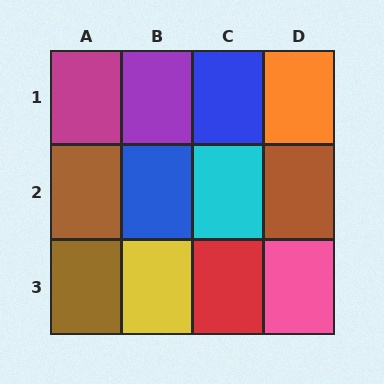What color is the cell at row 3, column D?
Pink.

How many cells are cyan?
1 cell is cyan.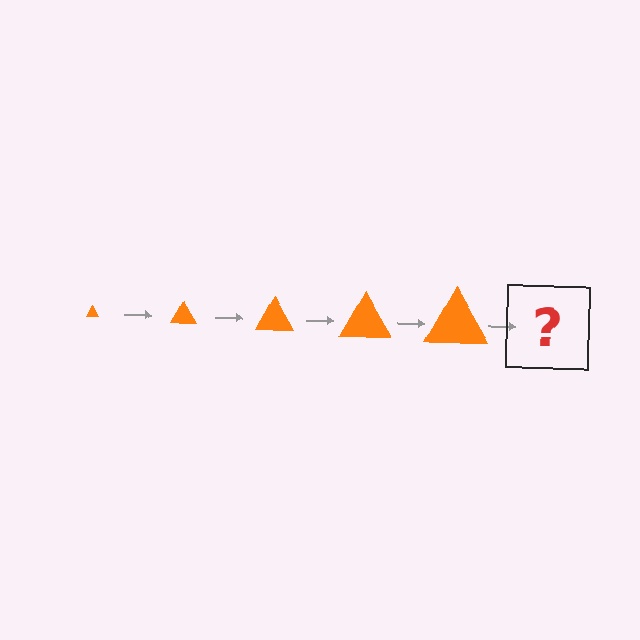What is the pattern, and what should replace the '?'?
The pattern is that the triangle gets progressively larger each step. The '?' should be an orange triangle, larger than the previous one.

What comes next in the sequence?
The next element should be an orange triangle, larger than the previous one.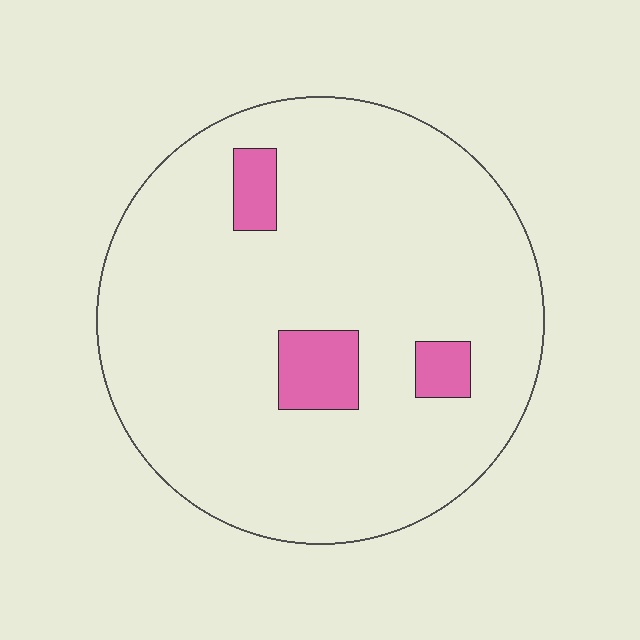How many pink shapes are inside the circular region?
3.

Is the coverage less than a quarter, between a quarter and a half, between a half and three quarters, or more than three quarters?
Less than a quarter.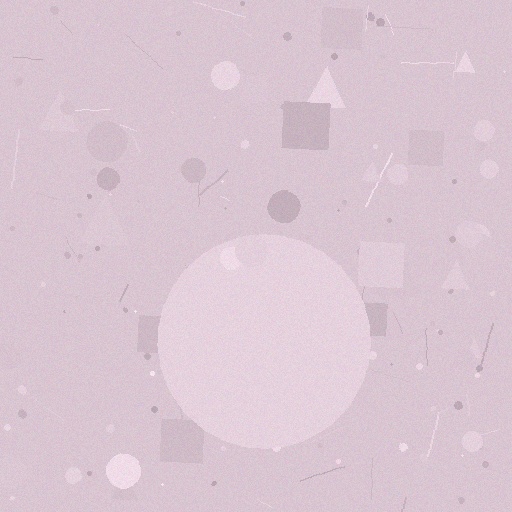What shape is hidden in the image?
A circle is hidden in the image.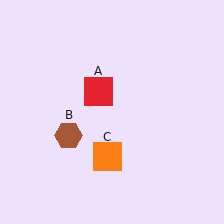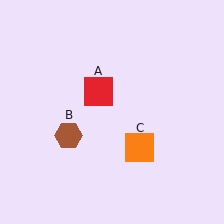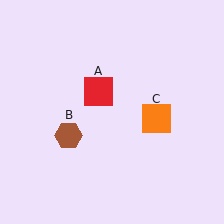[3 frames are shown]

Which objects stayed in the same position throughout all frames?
Red square (object A) and brown hexagon (object B) remained stationary.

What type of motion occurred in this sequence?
The orange square (object C) rotated counterclockwise around the center of the scene.